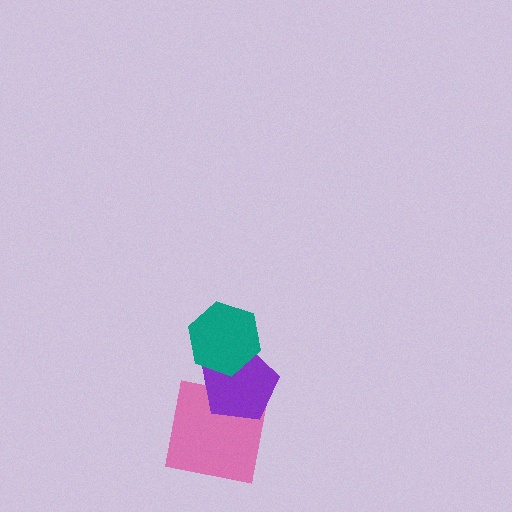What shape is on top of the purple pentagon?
The teal hexagon is on top of the purple pentagon.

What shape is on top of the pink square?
The purple pentagon is on top of the pink square.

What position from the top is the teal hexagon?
The teal hexagon is 1st from the top.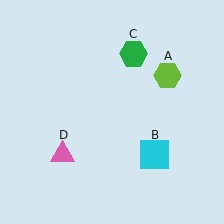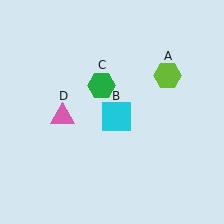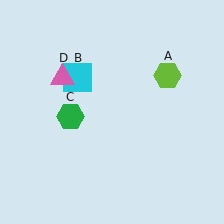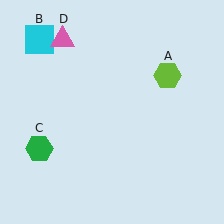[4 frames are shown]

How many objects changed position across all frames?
3 objects changed position: cyan square (object B), green hexagon (object C), pink triangle (object D).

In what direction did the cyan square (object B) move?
The cyan square (object B) moved up and to the left.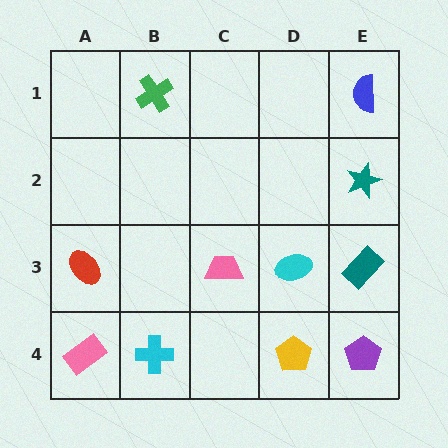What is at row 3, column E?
A teal rectangle.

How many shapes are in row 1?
2 shapes.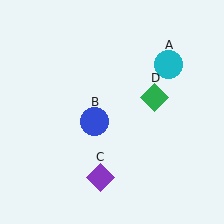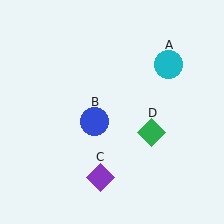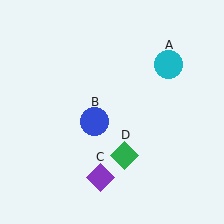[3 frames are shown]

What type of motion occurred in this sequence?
The green diamond (object D) rotated clockwise around the center of the scene.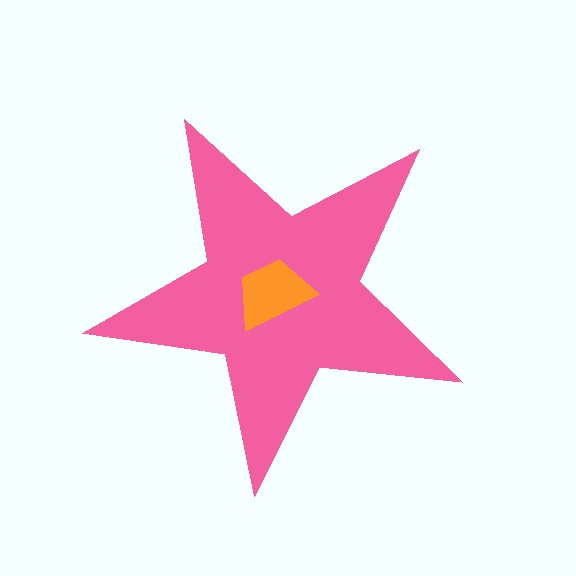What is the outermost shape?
The pink star.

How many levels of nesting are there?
2.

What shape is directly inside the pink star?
The orange trapezoid.